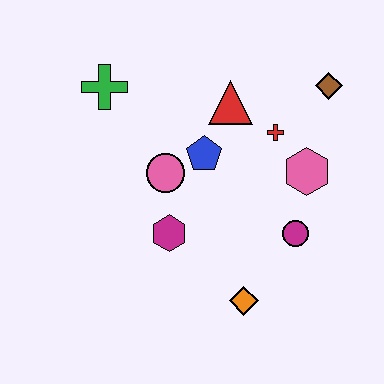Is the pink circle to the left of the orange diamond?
Yes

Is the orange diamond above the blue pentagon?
No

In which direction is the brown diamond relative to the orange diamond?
The brown diamond is above the orange diamond.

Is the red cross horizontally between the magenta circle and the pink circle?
Yes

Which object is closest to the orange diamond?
The magenta circle is closest to the orange diamond.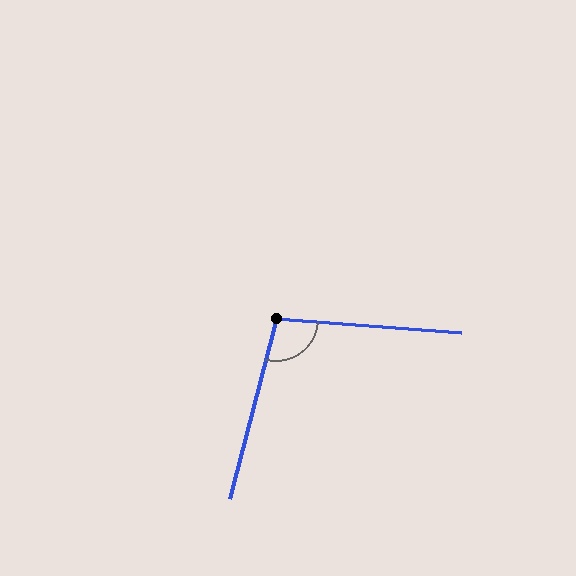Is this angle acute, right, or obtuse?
It is obtuse.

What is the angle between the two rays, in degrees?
Approximately 100 degrees.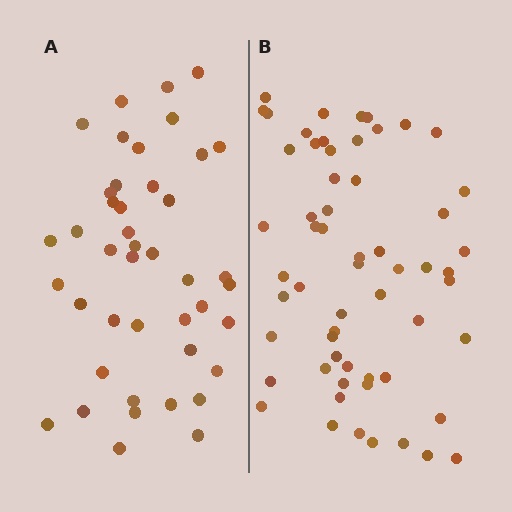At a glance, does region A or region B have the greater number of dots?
Region B (the right region) has more dots.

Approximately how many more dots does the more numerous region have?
Region B has approximately 15 more dots than region A.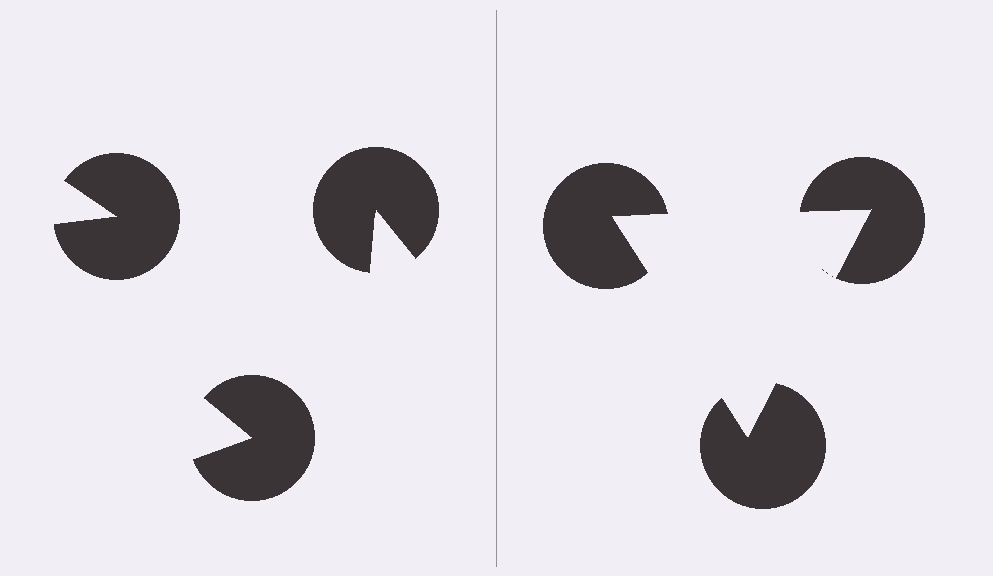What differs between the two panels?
The pac-man discs are positioned identically on both sides; only the wedge orientations differ. On the right they align to a triangle; on the left they are misaligned.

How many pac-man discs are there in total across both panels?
6 — 3 on each side.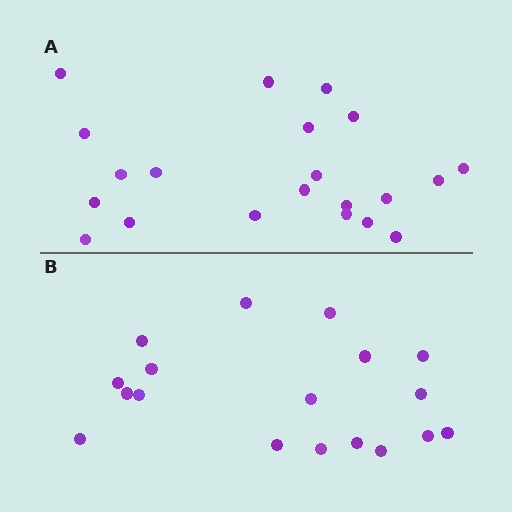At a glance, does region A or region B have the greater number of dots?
Region A (the top region) has more dots.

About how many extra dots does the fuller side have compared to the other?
Region A has just a few more — roughly 2 or 3 more dots than region B.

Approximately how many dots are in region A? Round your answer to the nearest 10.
About 20 dots. (The exact count is 21, which rounds to 20.)